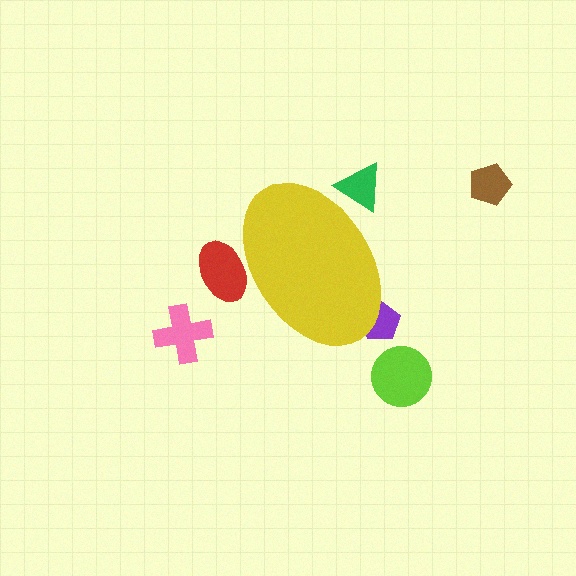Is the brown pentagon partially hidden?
No, the brown pentagon is fully visible.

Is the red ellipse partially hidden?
Yes, the red ellipse is partially hidden behind the yellow ellipse.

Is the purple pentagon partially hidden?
Yes, the purple pentagon is partially hidden behind the yellow ellipse.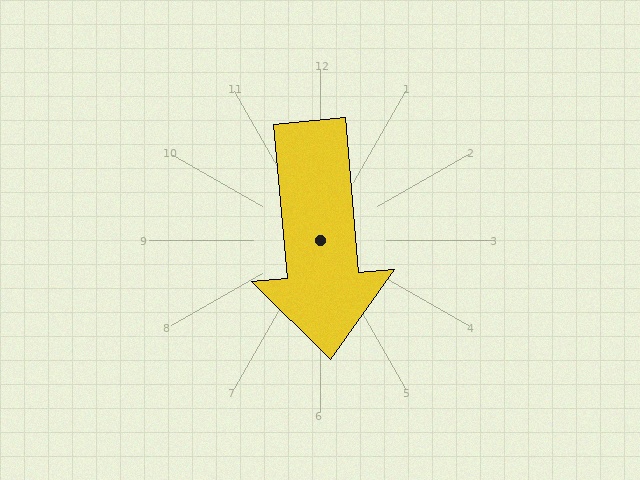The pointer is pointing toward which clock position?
Roughly 6 o'clock.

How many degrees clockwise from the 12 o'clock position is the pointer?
Approximately 175 degrees.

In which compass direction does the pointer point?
South.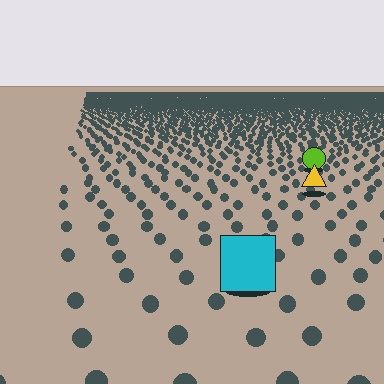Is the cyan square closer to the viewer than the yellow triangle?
Yes. The cyan square is closer — you can tell from the texture gradient: the ground texture is coarser near it.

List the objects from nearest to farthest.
From nearest to farthest: the cyan square, the yellow triangle, the lime circle.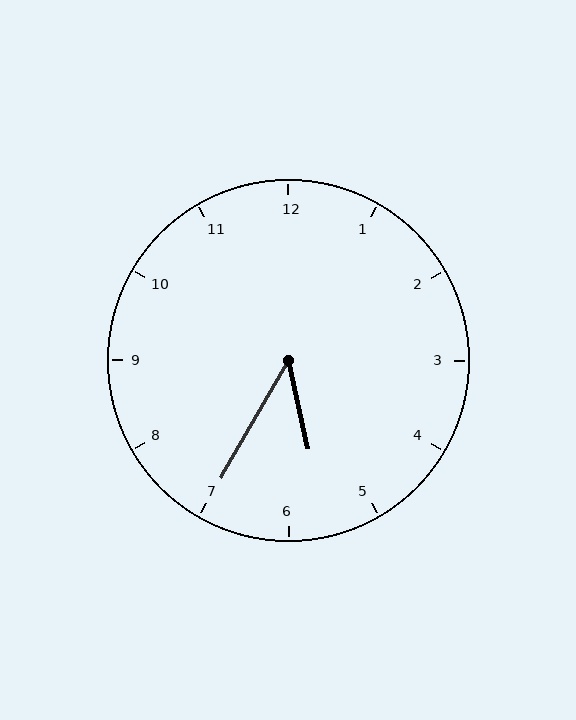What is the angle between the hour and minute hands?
Approximately 42 degrees.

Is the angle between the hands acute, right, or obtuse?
It is acute.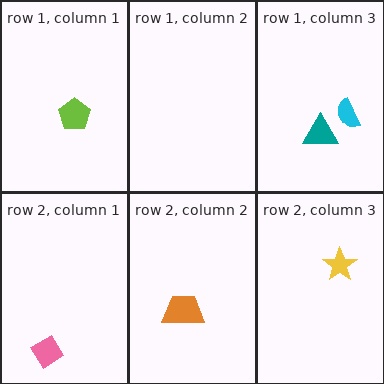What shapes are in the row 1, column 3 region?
The cyan semicircle, the teal triangle.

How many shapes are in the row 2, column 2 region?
1.